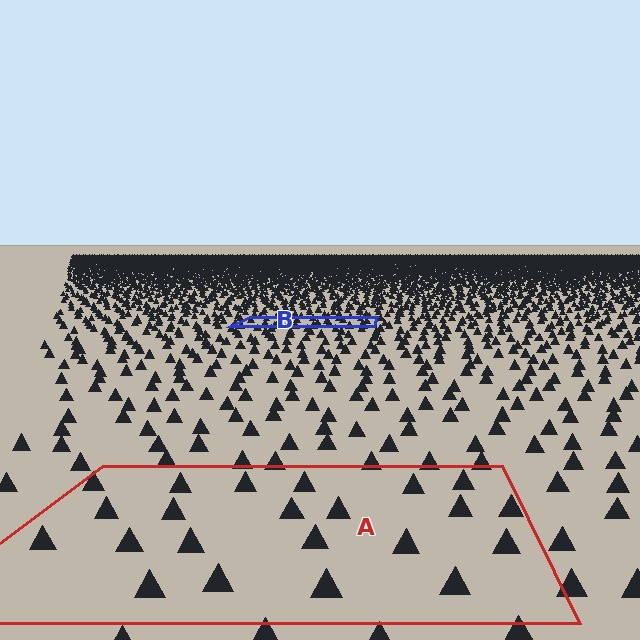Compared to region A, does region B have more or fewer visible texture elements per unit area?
Region B has more texture elements per unit area — they are packed more densely because it is farther away.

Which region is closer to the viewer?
Region A is closer. The texture elements there are larger and more spread out.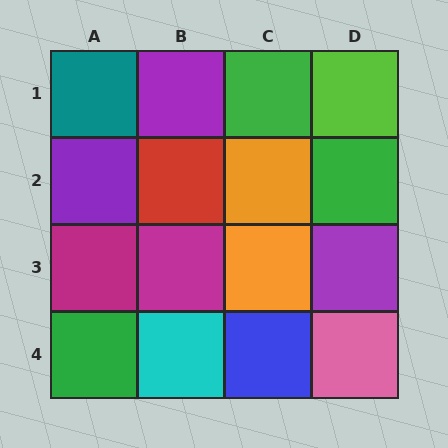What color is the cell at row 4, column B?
Cyan.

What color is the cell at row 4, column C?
Blue.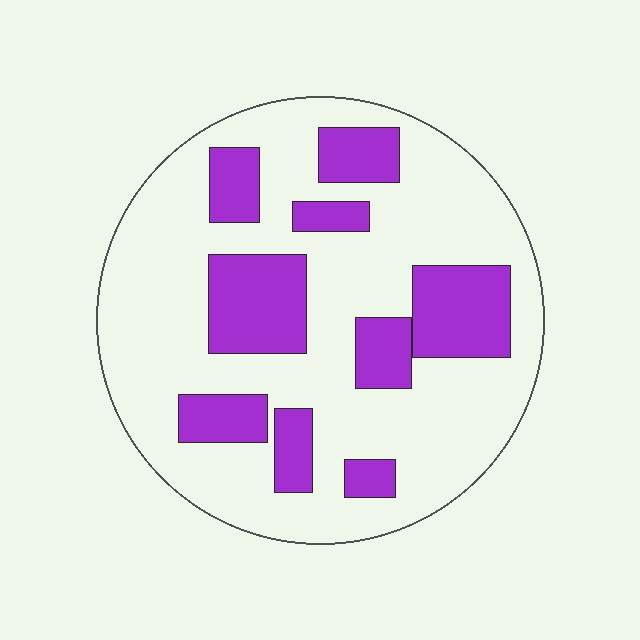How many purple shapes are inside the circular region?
9.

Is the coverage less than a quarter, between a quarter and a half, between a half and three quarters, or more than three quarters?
Between a quarter and a half.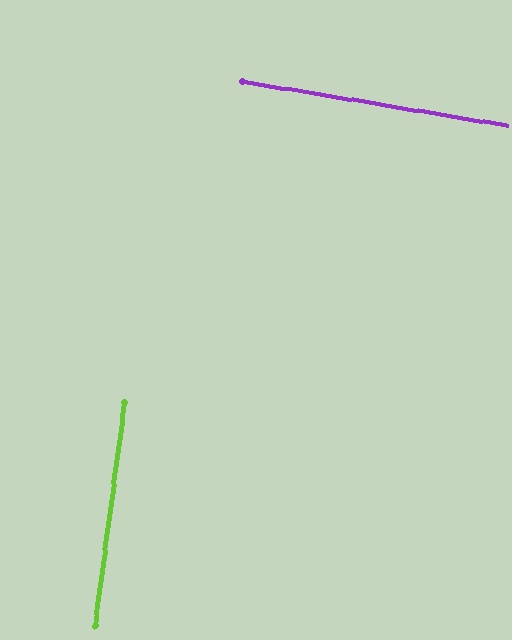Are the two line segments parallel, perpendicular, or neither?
Perpendicular — they meet at approximately 88°.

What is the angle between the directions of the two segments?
Approximately 88 degrees.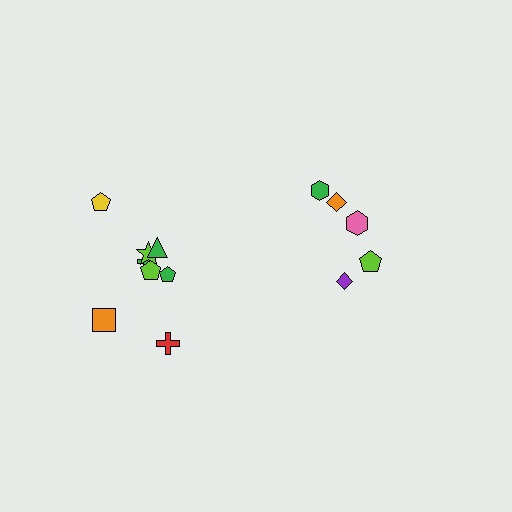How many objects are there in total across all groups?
There are 13 objects.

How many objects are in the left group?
There are 8 objects.